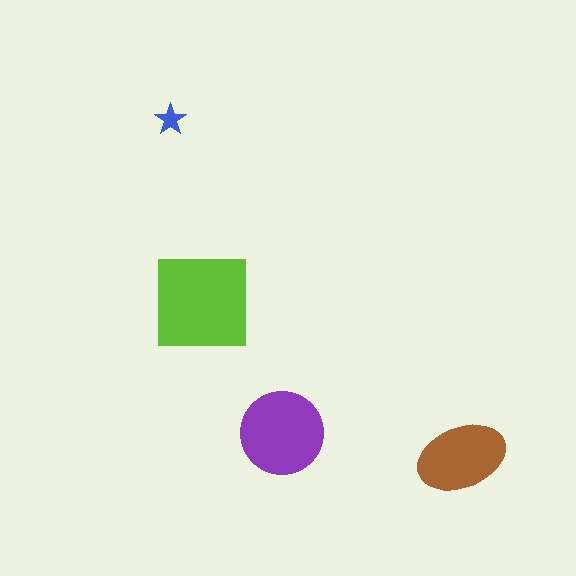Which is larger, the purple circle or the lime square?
The lime square.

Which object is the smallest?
The blue star.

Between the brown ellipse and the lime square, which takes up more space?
The lime square.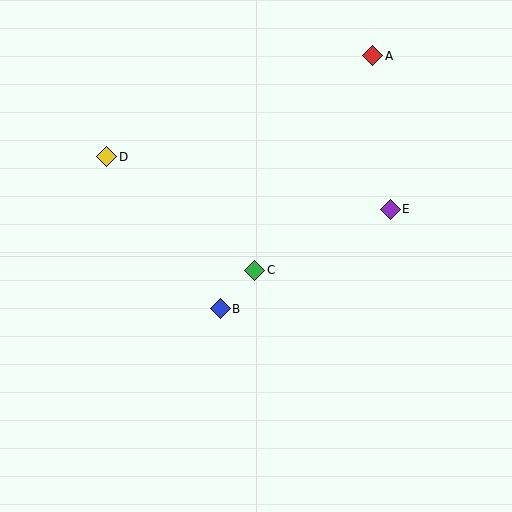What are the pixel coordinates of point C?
Point C is at (255, 270).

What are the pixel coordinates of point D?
Point D is at (107, 157).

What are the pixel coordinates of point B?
Point B is at (220, 309).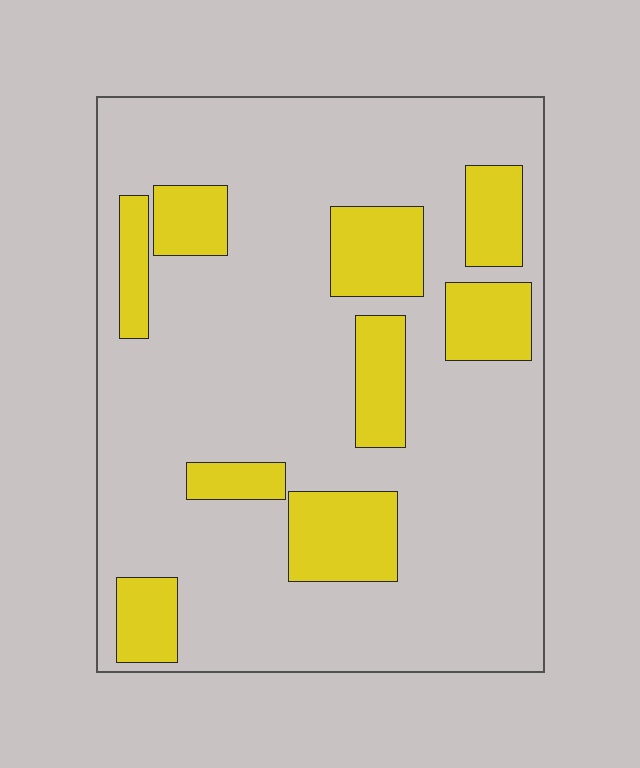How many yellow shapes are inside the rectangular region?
9.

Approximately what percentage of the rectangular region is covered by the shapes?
Approximately 20%.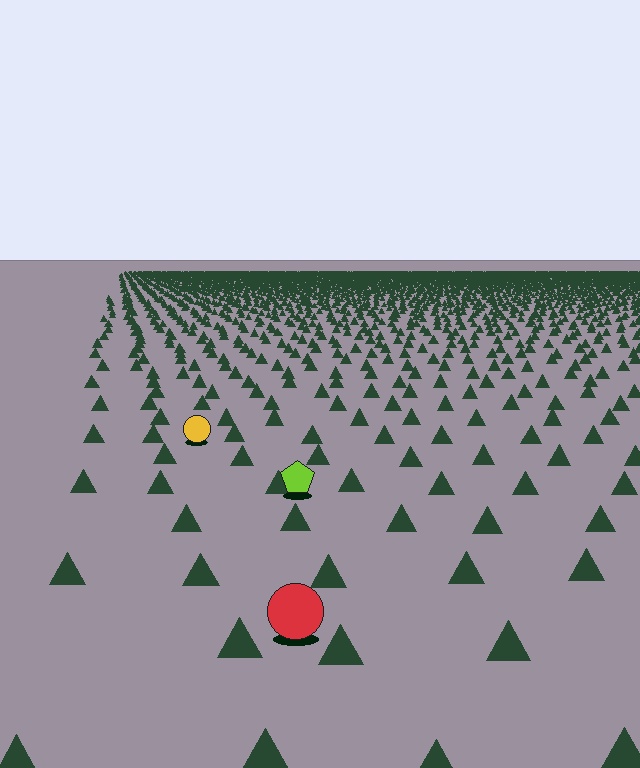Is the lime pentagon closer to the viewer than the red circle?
No. The red circle is closer — you can tell from the texture gradient: the ground texture is coarser near it.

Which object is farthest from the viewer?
The yellow circle is farthest from the viewer. It appears smaller and the ground texture around it is denser.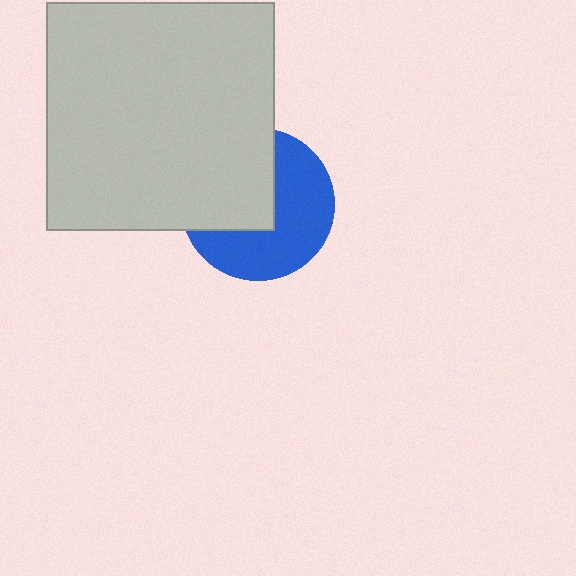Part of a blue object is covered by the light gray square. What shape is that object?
It is a circle.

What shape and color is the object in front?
The object in front is a light gray square.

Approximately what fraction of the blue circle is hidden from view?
Roughly 46% of the blue circle is hidden behind the light gray square.